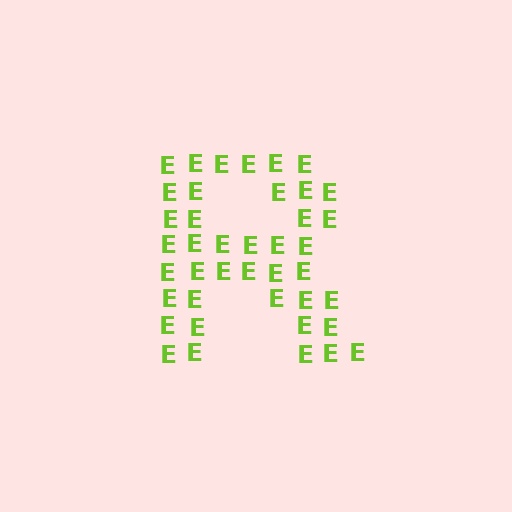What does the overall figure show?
The overall figure shows the letter R.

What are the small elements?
The small elements are letter E's.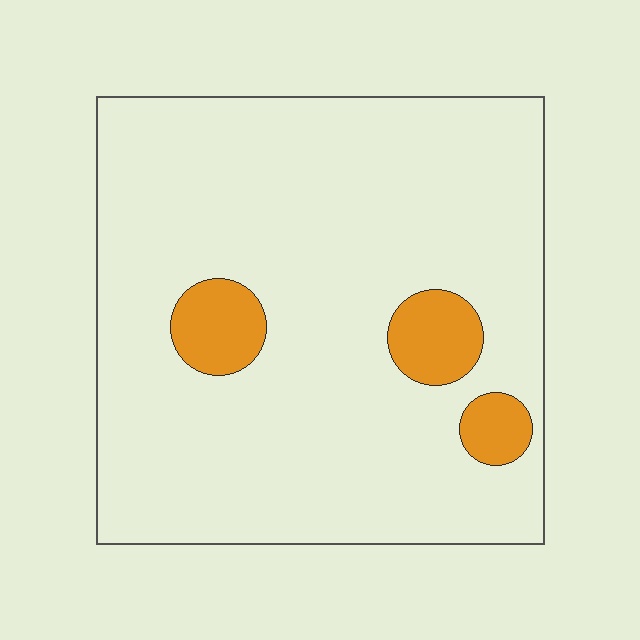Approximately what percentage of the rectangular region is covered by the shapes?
Approximately 10%.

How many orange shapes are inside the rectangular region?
3.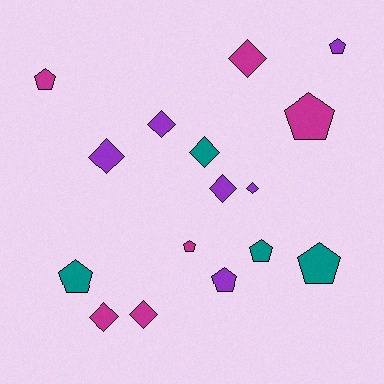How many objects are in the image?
There are 16 objects.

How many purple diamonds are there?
There are 4 purple diamonds.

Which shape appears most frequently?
Pentagon, with 8 objects.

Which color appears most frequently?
Purple, with 6 objects.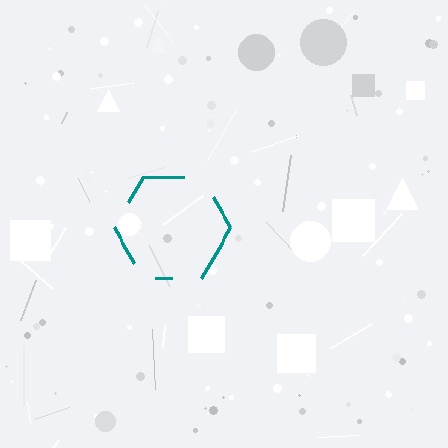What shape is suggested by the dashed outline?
The dashed outline suggests a hexagon.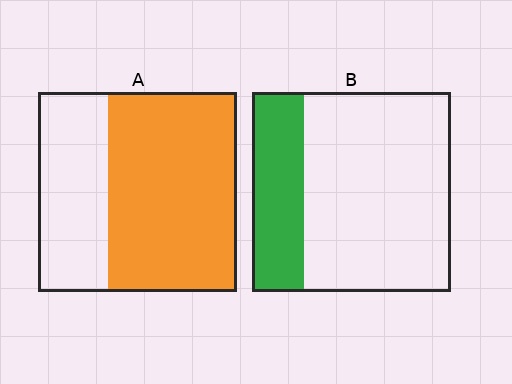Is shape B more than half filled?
No.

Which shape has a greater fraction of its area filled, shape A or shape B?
Shape A.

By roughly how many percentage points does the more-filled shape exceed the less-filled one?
By roughly 40 percentage points (A over B).